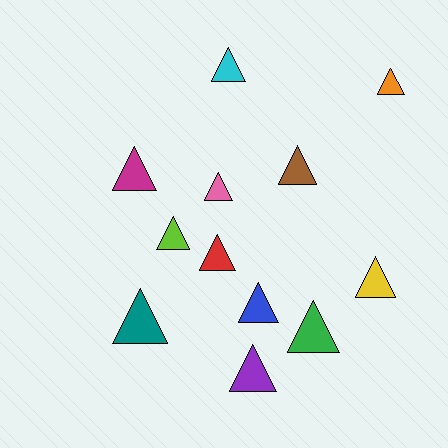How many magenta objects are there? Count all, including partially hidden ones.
There is 1 magenta object.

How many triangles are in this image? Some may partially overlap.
There are 12 triangles.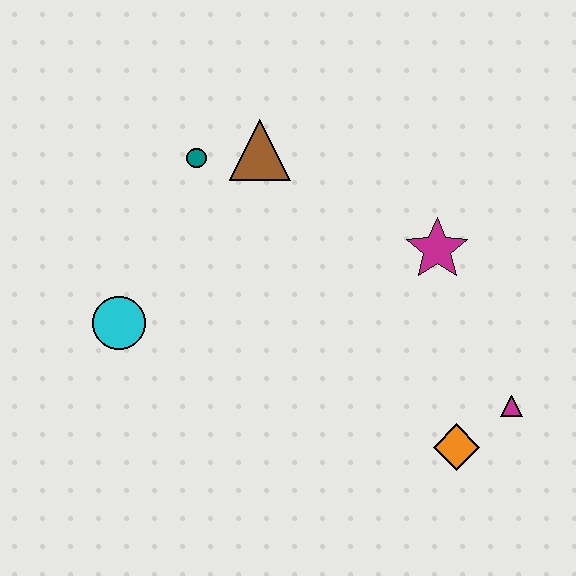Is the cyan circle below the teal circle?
Yes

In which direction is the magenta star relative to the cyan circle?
The magenta star is to the right of the cyan circle.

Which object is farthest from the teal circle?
The magenta triangle is farthest from the teal circle.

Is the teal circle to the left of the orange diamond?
Yes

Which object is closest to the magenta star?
The magenta triangle is closest to the magenta star.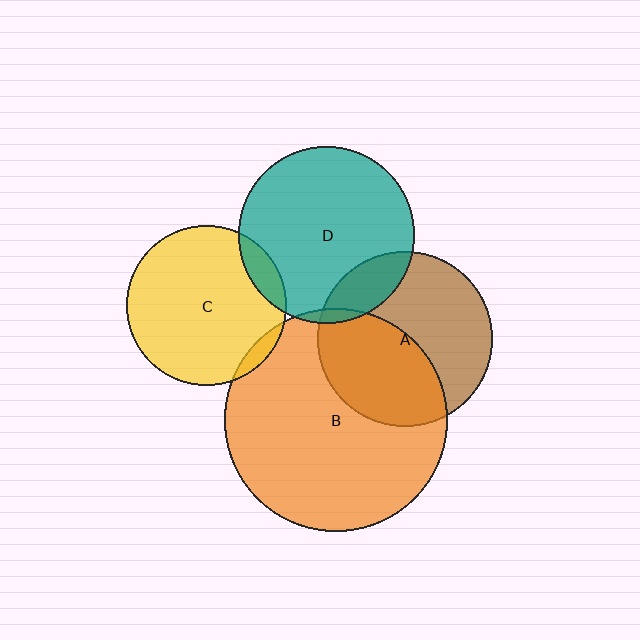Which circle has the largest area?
Circle B (orange).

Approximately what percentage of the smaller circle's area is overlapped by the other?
Approximately 5%.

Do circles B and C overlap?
Yes.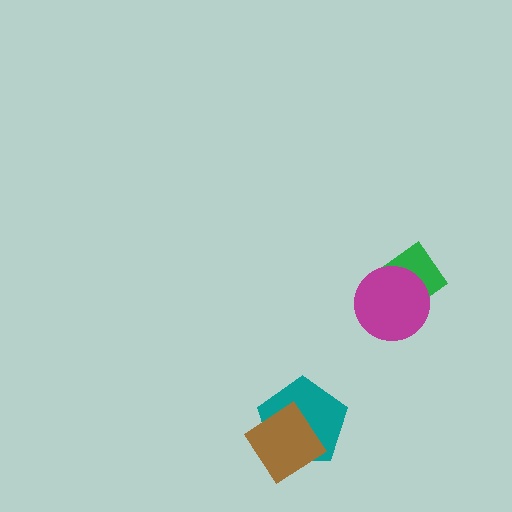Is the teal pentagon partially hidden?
Yes, it is partially covered by another shape.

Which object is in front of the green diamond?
The magenta circle is in front of the green diamond.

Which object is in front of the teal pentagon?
The brown diamond is in front of the teal pentagon.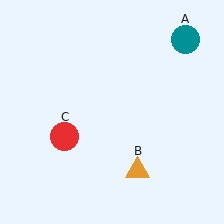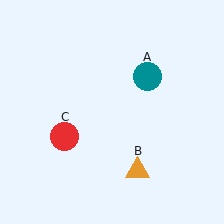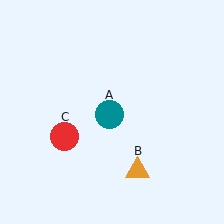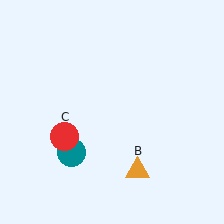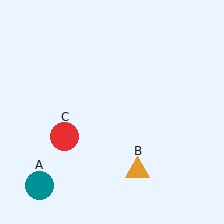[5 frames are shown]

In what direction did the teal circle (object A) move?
The teal circle (object A) moved down and to the left.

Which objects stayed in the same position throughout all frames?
Orange triangle (object B) and red circle (object C) remained stationary.